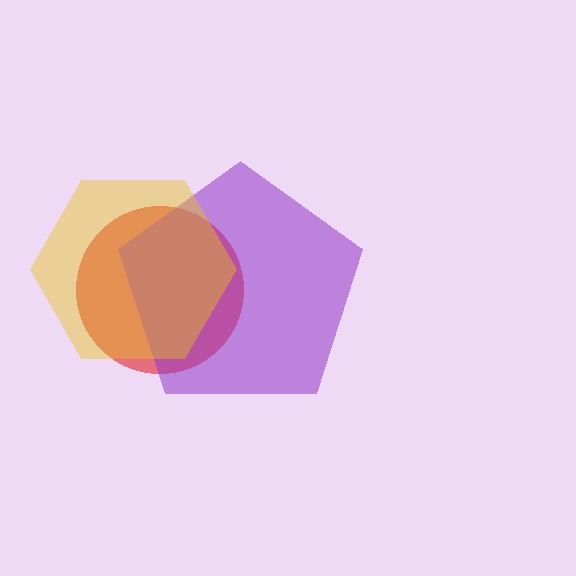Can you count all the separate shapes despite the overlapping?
Yes, there are 3 separate shapes.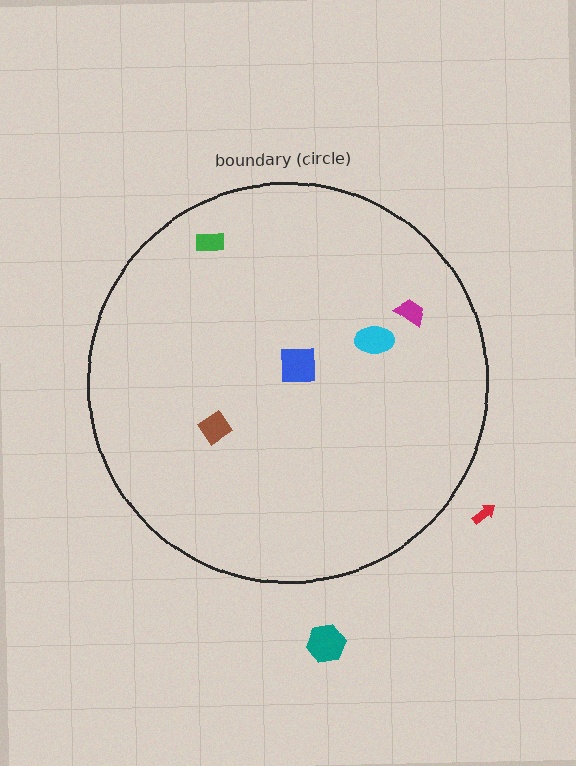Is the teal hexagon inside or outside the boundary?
Outside.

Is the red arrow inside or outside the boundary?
Outside.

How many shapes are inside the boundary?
5 inside, 2 outside.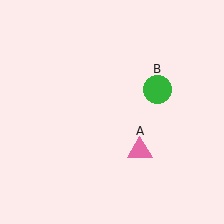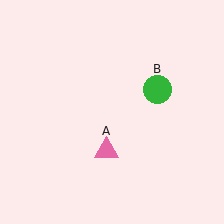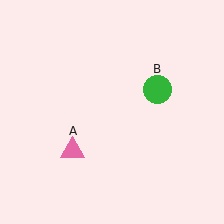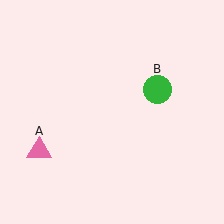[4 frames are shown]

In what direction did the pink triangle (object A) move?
The pink triangle (object A) moved left.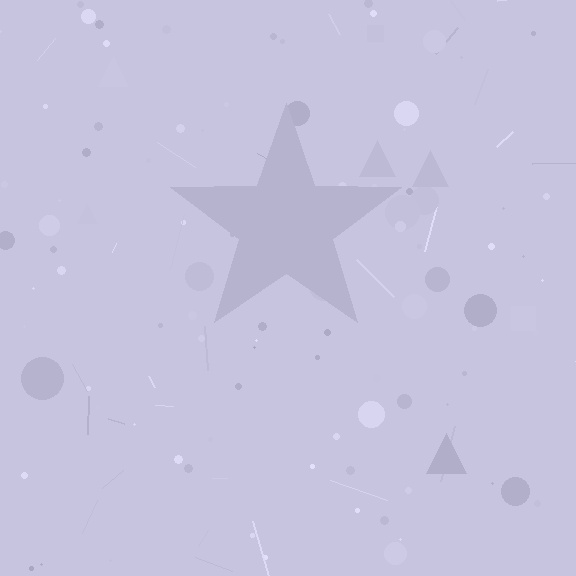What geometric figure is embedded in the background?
A star is embedded in the background.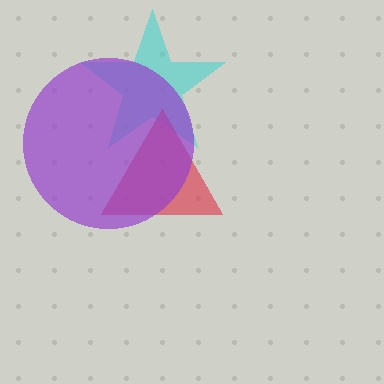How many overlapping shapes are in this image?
There are 3 overlapping shapes in the image.